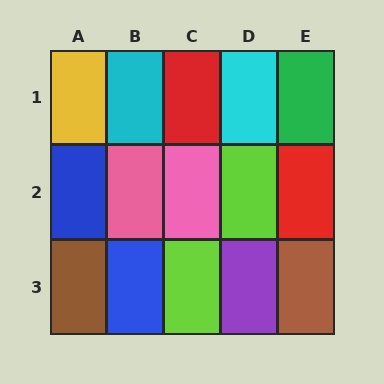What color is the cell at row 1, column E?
Green.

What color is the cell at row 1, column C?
Red.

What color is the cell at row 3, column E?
Brown.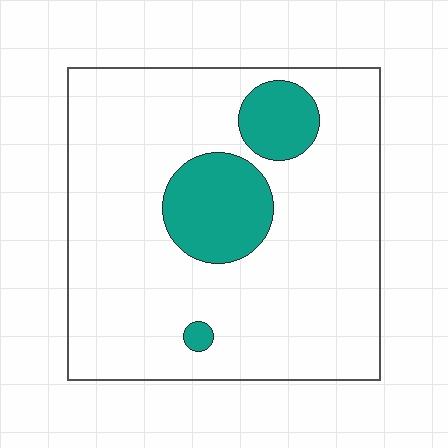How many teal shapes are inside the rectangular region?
3.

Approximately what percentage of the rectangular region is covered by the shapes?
Approximately 15%.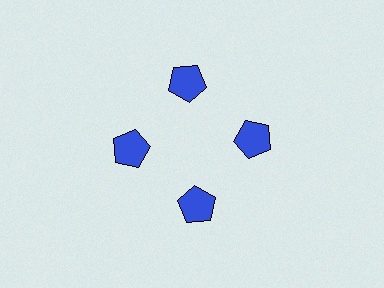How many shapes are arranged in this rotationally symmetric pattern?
There are 4 shapes, arranged in 4 groups of 1.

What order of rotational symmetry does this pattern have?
This pattern has 4-fold rotational symmetry.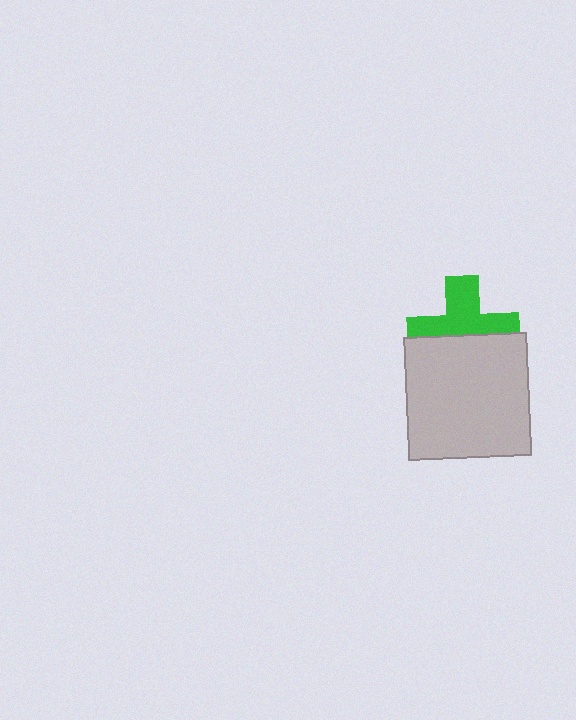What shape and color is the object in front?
The object in front is a light gray square.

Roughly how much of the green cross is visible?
About half of it is visible (roughly 55%).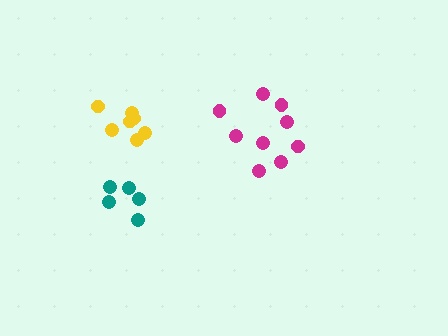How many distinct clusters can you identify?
There are 3 distinct clusters.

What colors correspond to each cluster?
The clusters are colored: teal, yellow, magenta.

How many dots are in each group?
Group 1: 5 dots, Group 2: 8 dots, Group 3: 9 dots (22 total).